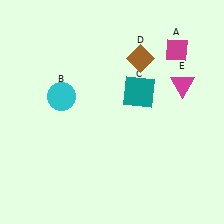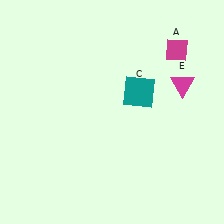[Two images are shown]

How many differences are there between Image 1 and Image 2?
There are 2 differences between the two images.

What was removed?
The brown diamond (D), the cyan circle (B) were removed in Image 2.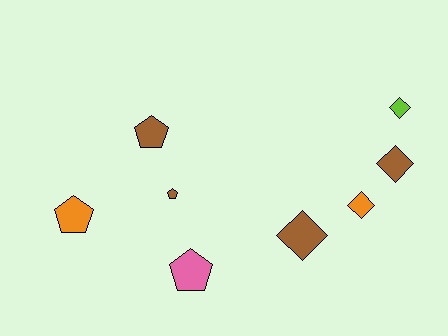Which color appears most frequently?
Brown, with 4 objects.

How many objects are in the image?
There are 8 objects.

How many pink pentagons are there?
There is 1 pink pentagon.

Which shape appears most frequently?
Pentagon, with 4 objects.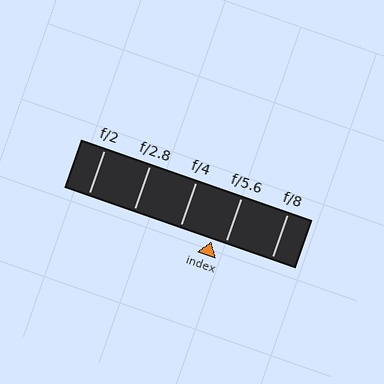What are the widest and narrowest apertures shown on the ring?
The widest aperture shown is f/2 and the narrowest is f/8.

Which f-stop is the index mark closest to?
The index mark is closest to f/5.6.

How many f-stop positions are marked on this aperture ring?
There are 5 f-stop positions marked.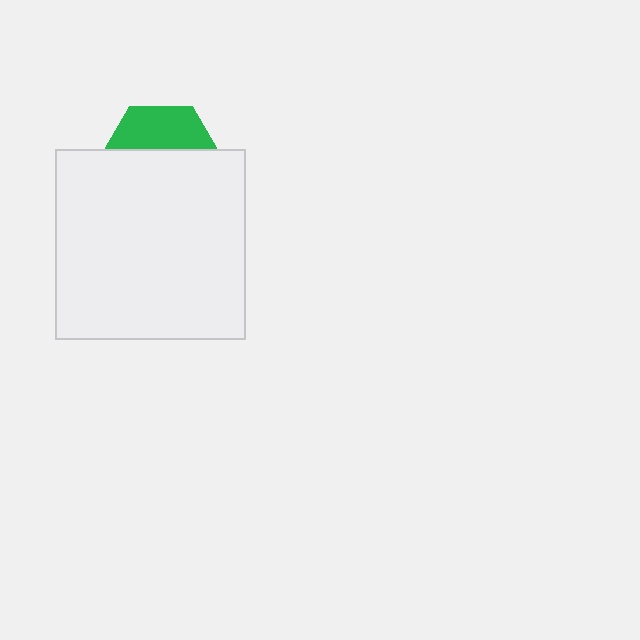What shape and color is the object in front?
The object in front is a white square.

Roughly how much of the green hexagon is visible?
A small part of it is visible (roughly 36%).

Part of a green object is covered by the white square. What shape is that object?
It is a hexagon.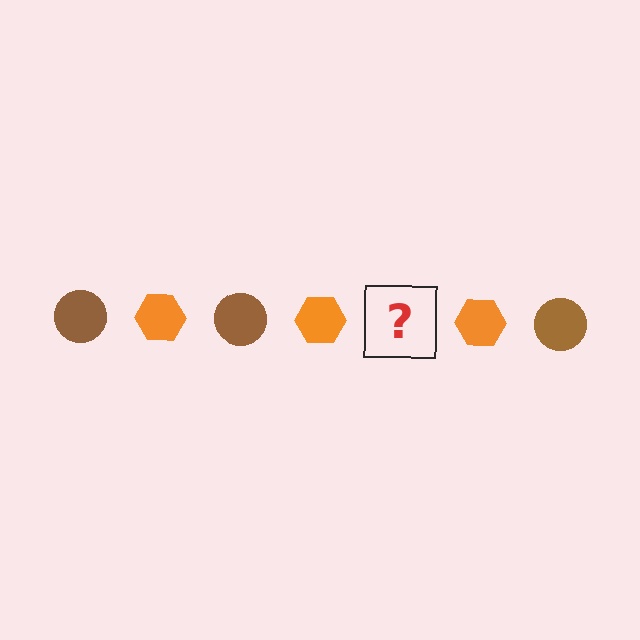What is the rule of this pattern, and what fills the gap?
The rule is that the pattern alternates between brown circle and orange hexagon. The gap should be filled with a brown circle.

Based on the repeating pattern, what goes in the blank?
The blank should be a brown circle.